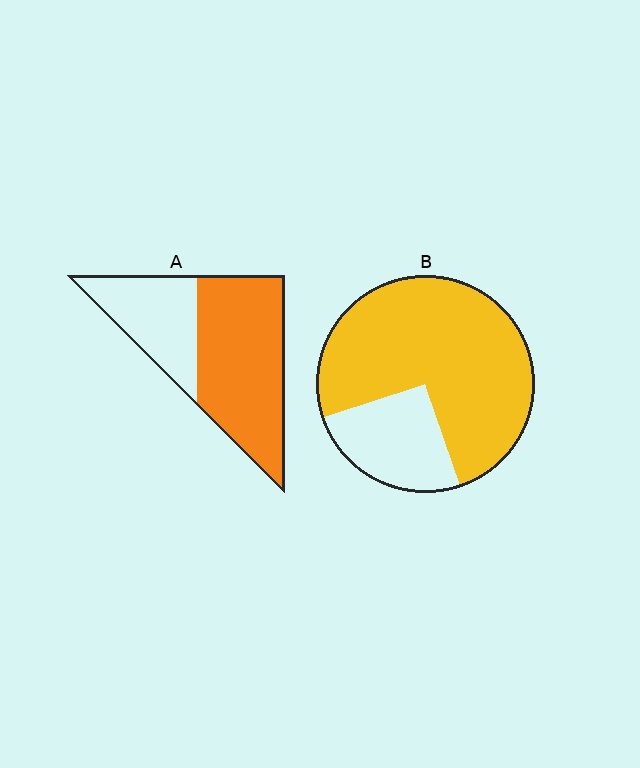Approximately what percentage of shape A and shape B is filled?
A is approximately 65% and B is approximately 75%.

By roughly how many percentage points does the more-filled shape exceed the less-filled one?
By roughly 10 percentage points (B over A).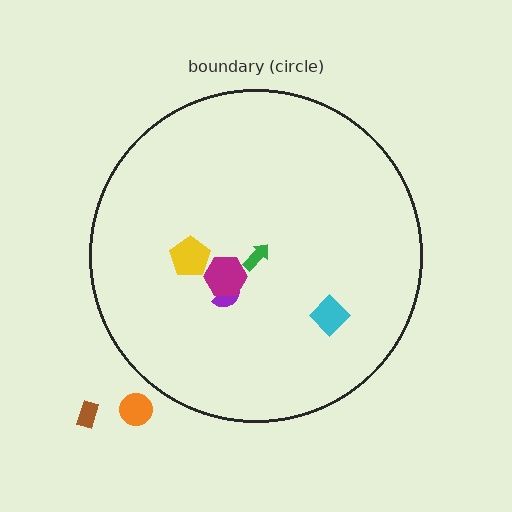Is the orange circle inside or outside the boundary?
Outside.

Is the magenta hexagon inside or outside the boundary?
Inside.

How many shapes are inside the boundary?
5 inside, 2 outside.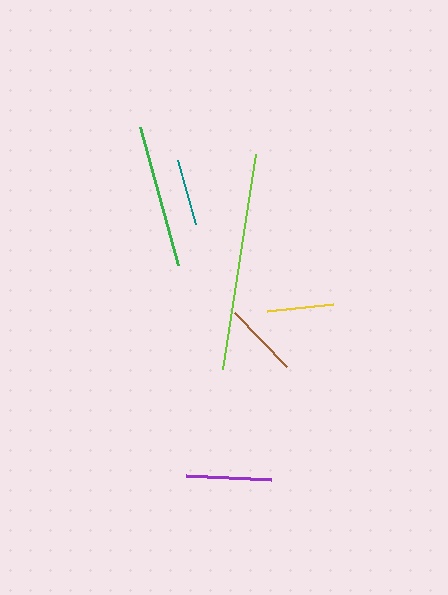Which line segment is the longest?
The lime line is the longest at approximately 217 pixels.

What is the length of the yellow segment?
The yellow segment is approximately 66 pixels long.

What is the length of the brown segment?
The brown segment is approximately 74 pixels long.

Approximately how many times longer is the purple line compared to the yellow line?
The purple line is approximately 1.3 times the length of the yellow line.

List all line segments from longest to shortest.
From longest to shortest: lime, green, purple, brown, teal, yellow.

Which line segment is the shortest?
The yellow line is the shortest at approximately 66 pixels.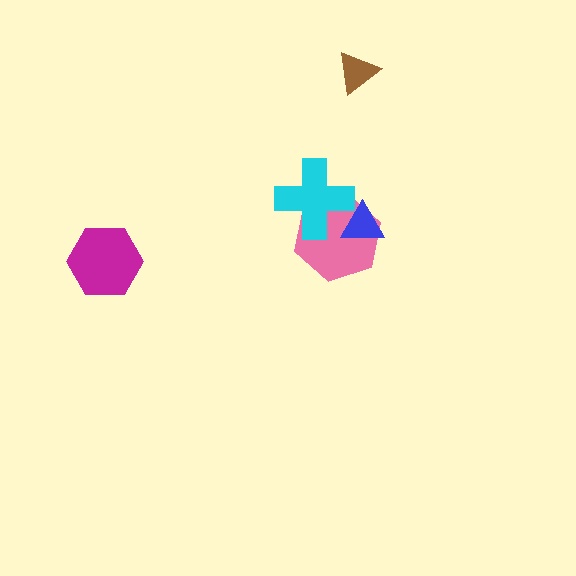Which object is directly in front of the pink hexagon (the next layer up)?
The blue triangle is directly in front of the pink hexagon.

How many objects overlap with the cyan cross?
2 objects overlap with the cyan cross.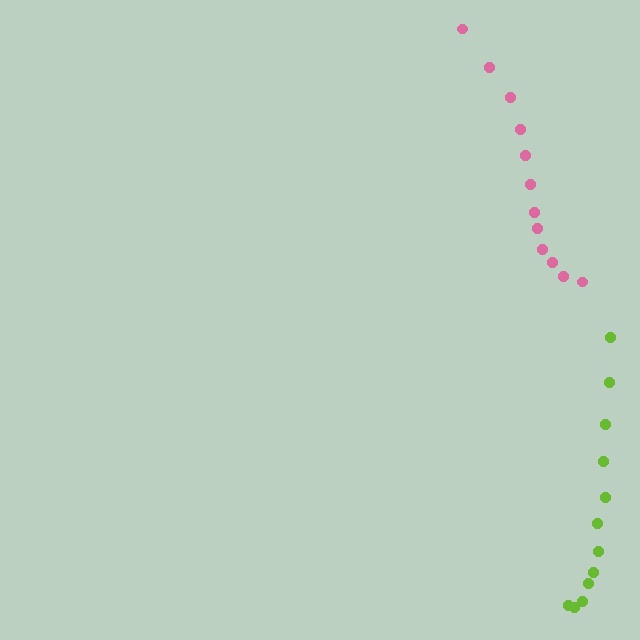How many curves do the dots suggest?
There are 2 distinct paths.